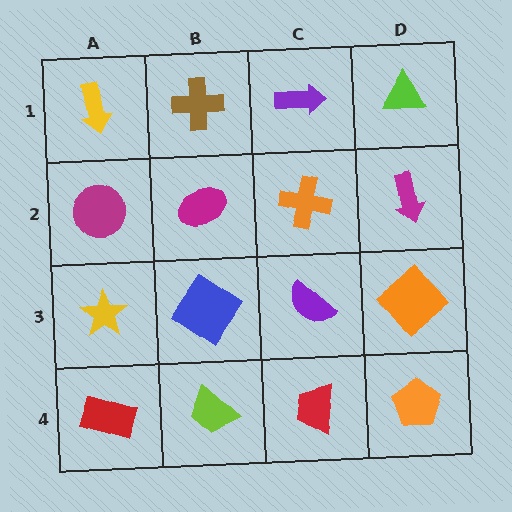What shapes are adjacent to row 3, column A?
A magenta circle (row 2, column A), a red rectangle (row 4, column A), a blue diamond (row 3, column B).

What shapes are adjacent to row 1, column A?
A magenta circle (row 2, column A), a brown cross (row 1, column B).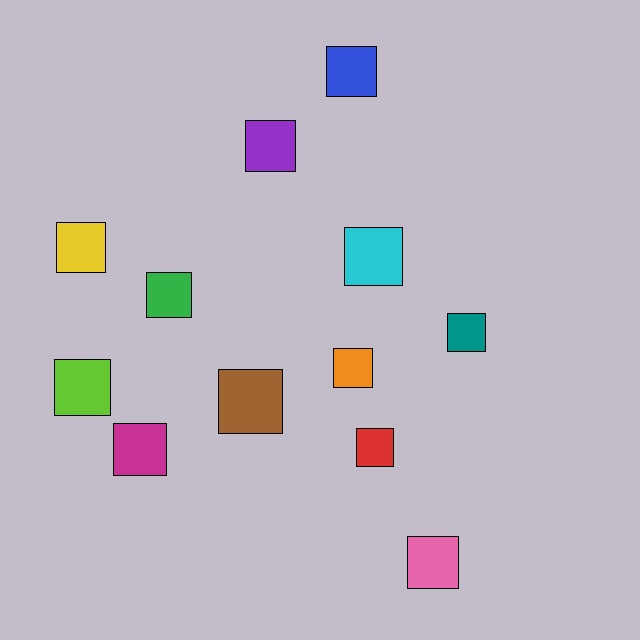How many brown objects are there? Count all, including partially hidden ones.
There is 1 brown object.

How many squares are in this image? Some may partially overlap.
There are 12 squares.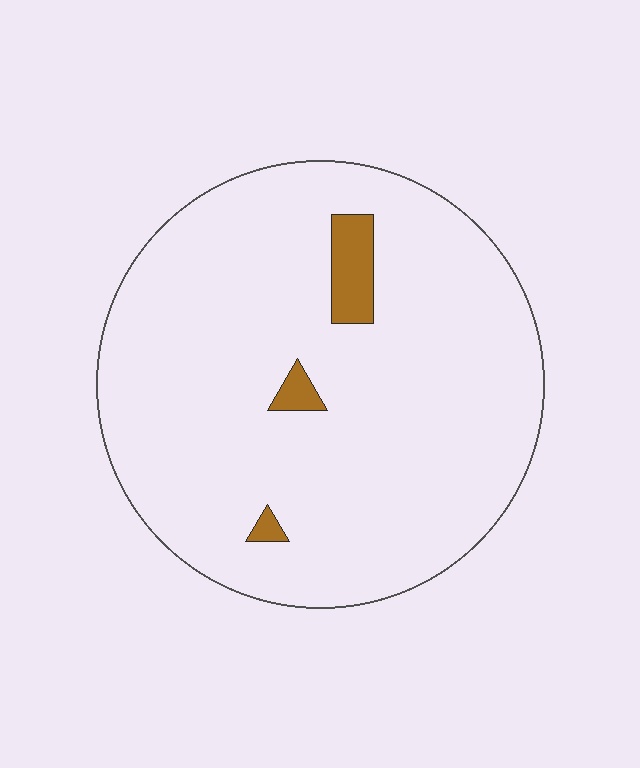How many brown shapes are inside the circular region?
3.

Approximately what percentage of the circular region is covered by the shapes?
Approximately 5%.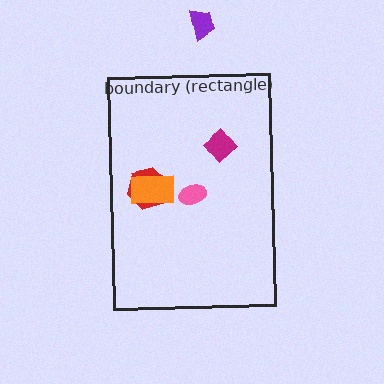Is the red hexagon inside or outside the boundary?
Inside.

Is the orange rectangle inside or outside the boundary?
Inside.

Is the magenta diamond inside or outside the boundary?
Inside.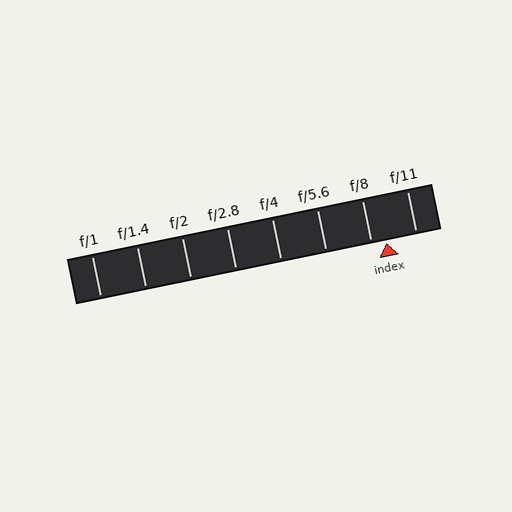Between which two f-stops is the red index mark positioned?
The index mark is between f/8 and f/11.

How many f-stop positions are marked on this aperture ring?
There are 8 f-stop positions marked.